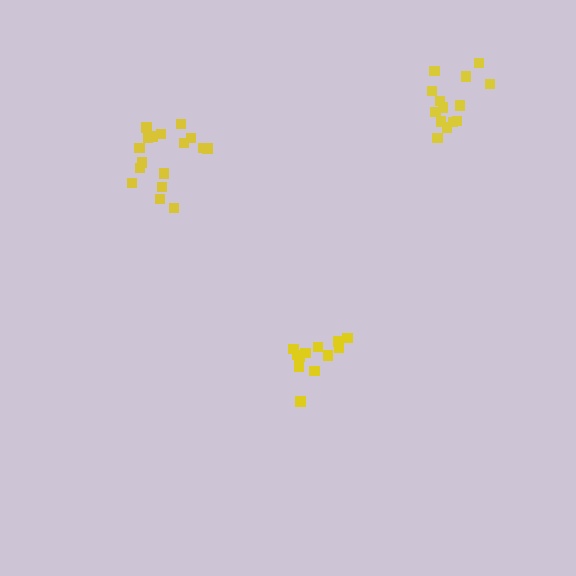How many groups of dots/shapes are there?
There are 3 groups.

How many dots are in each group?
Group 1: 12 dots, Group 2: 17 dots, Group 3: 14 dots (43 total).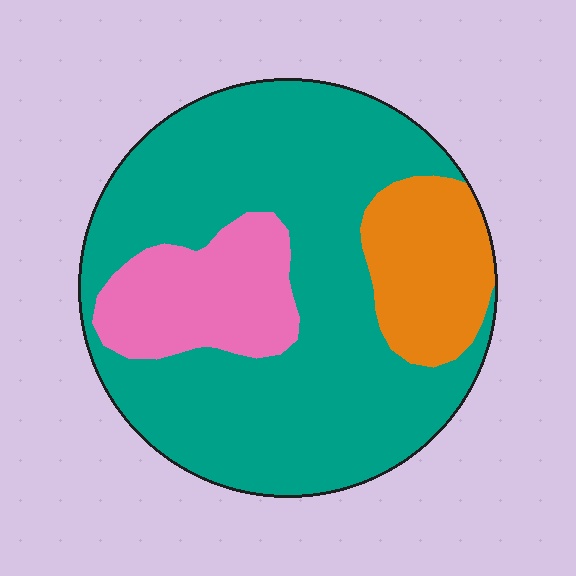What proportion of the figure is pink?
Pink covers roughly 15% of the figure.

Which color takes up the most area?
Teal, at roughly 70%.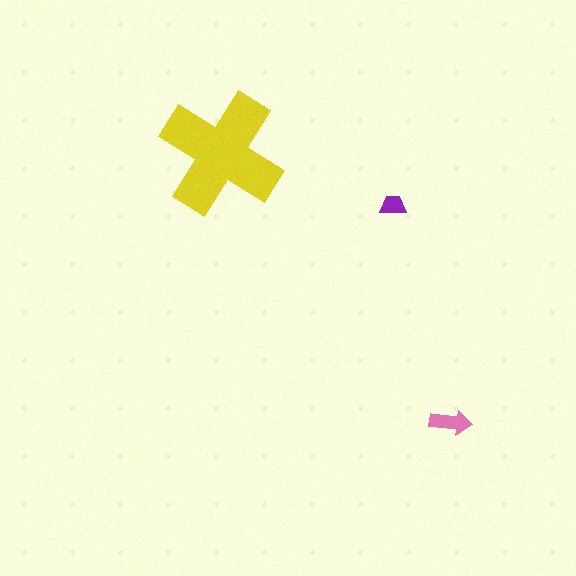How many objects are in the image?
There are 3 objects in the image.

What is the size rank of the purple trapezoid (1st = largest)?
3rd.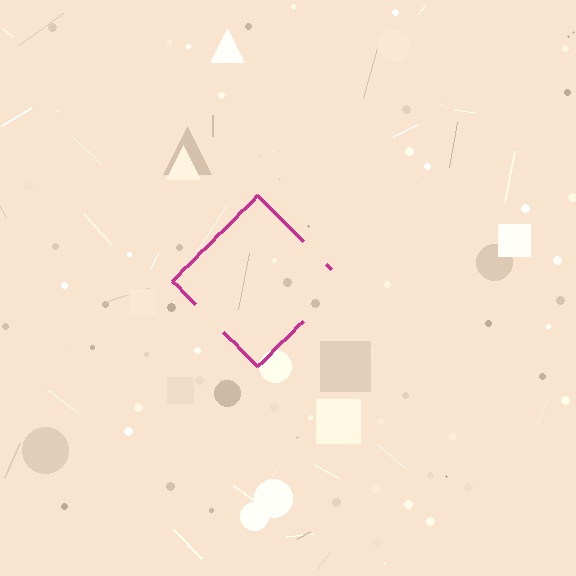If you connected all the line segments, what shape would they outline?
They would outline a diamond.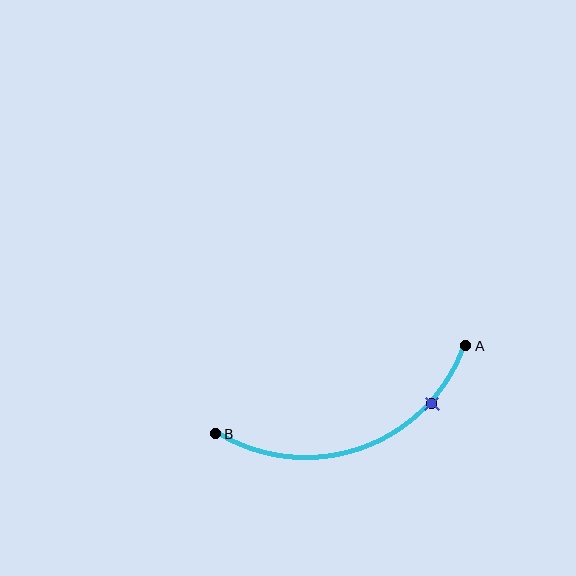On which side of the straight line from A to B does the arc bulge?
The arc bulges below the straight line connecting A and B.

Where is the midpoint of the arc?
The arc midpoint is the point on the curve farthest from the straight line joining A and B. It sits below that line.